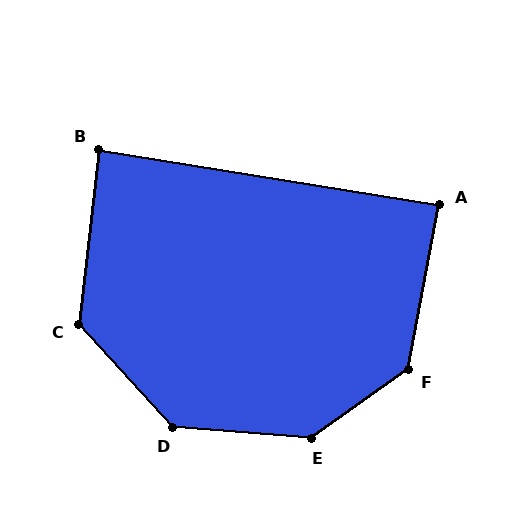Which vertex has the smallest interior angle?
B, at approximately 87 degrees.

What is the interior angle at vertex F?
Approximately 136 degrees (obtuse).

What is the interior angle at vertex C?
Approximately 131 degrees (obtuse).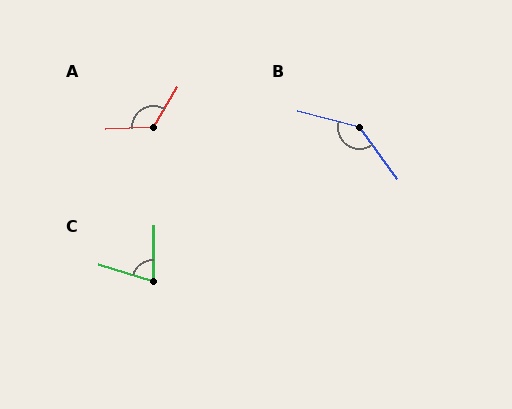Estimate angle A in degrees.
Approximately 124 degrees.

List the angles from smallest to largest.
C (73°), A (124°), B (141°).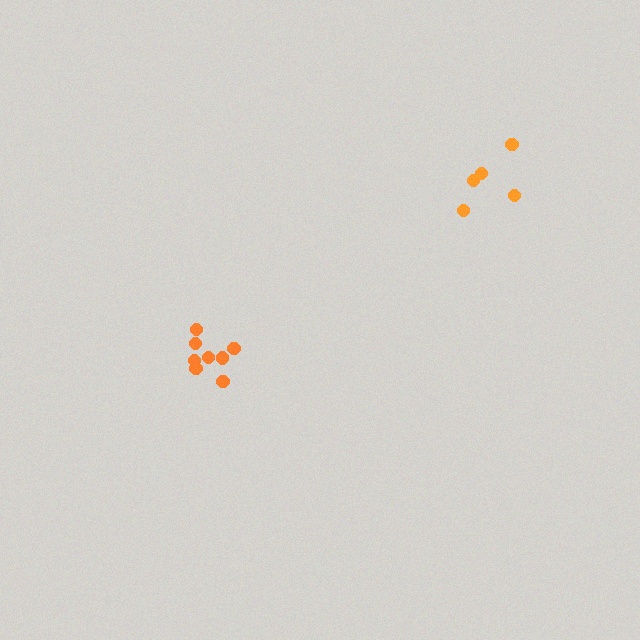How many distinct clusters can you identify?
There are 2 distinct clusters.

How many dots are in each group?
Group 1: 8 dots, Group 2: 5 dots (13 total).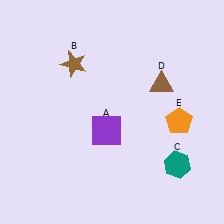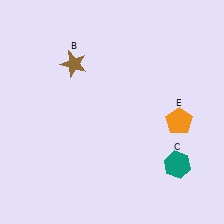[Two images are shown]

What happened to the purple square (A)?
The purple square (A) was removed in Image 2. It was in the bottom-left area of Image 1.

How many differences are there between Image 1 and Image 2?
There are 2 differences between the two images.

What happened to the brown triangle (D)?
The brown triangle (D) was removed in Image 2. It was in the top-right area of Image 1.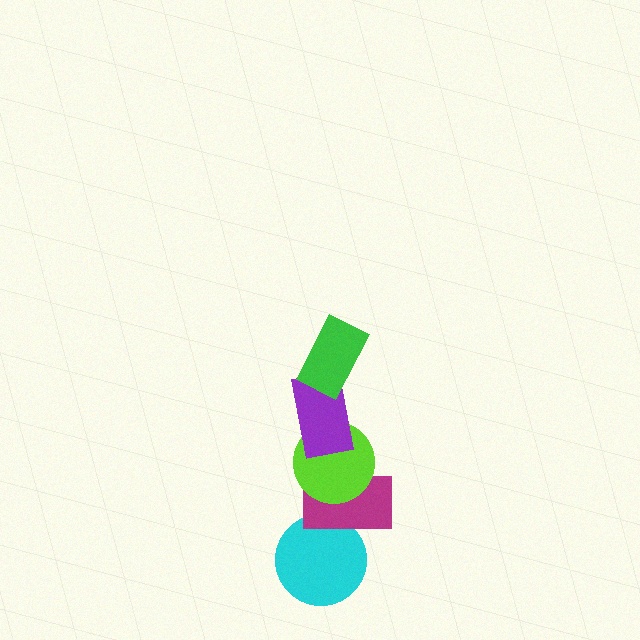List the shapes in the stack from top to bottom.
From top to bottom: the green rectangle, the purple rectangle, the lime circle, the magenta rectangle, the cyan circle.